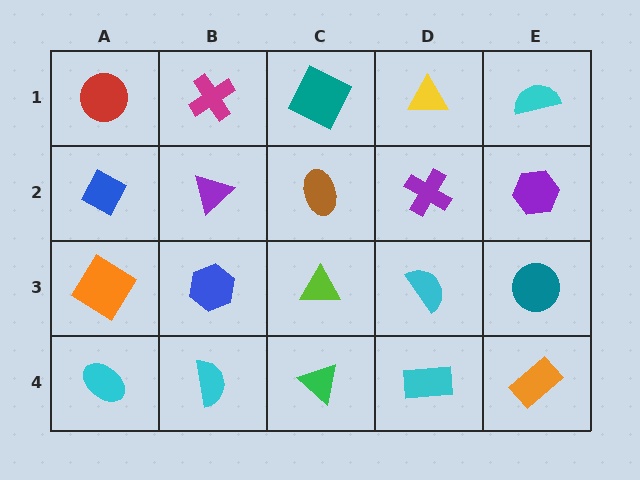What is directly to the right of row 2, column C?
A purple cross.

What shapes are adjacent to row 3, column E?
A purple hexagon (row 2, column E), an orange rectangle (row 4, column E), a cyan semicircle (row 3, column D).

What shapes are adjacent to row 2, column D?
A yellow triangle (row 1, column D), a cyan semicircle (row 3, column D), a brown ellipse (row 2, column C), a purple hexagon (row 2, column E).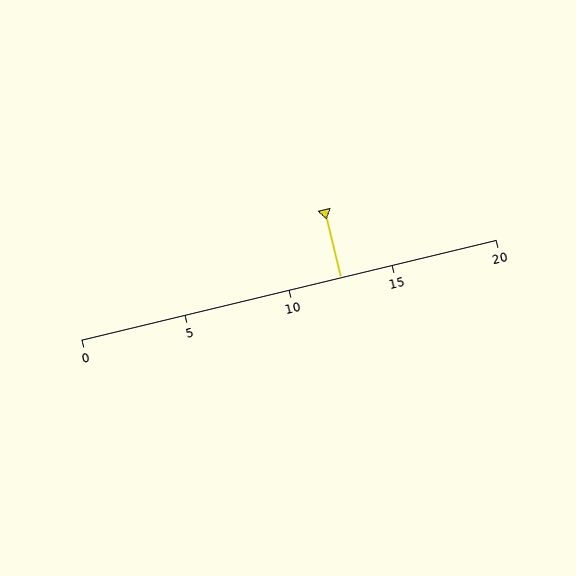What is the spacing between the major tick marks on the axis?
The major ticks are spaced 5 apart.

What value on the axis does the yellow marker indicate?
The marker indicates approximately 12.5.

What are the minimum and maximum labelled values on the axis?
The axis runs from 0 to 20.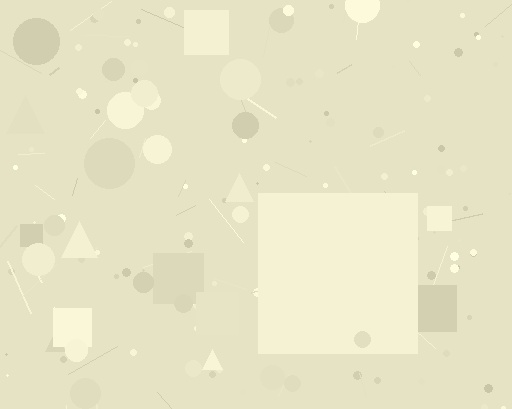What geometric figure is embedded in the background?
A square is embedded in the background.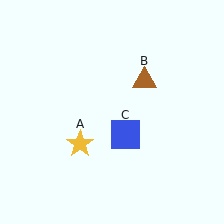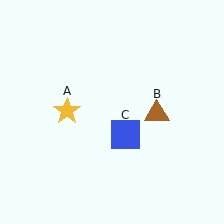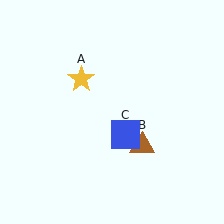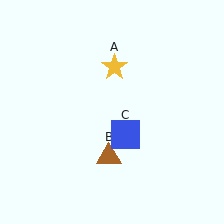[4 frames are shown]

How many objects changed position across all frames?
2 objects changed position: yellow star (object A), brown triangle (object B).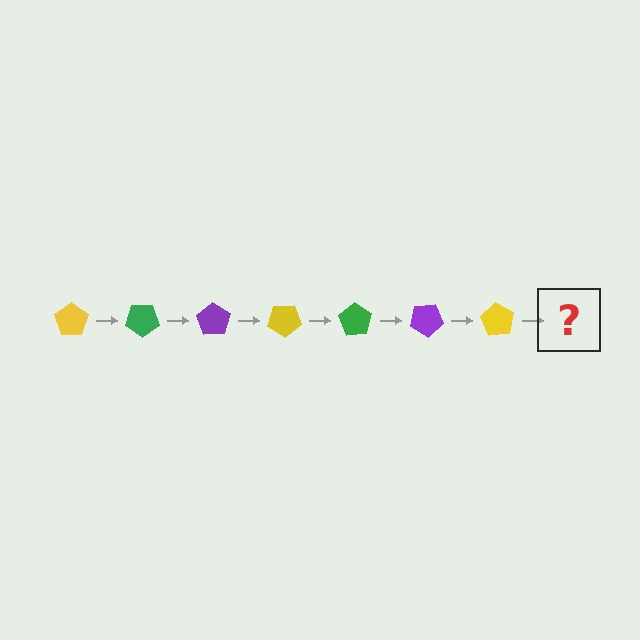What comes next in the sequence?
The next element should be a green pentagon, rotated 245 degrees from the start.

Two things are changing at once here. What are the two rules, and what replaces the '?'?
The two rules are that it rotates 35 degrees each step and the color cycles through yellow, green, and purple. The '?' should be a green pentagon, rotated 245 degrees from the start.